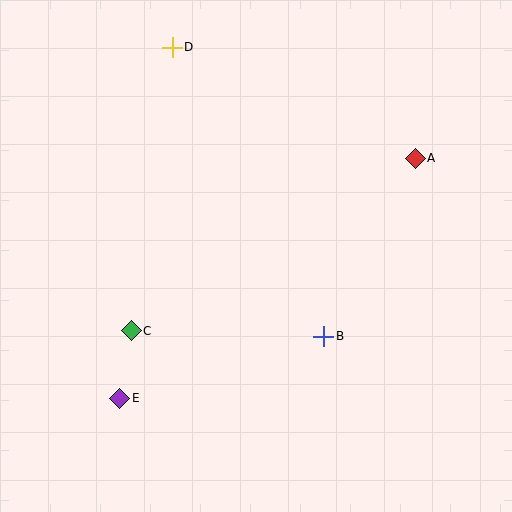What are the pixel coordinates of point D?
Point D is at (172, 47).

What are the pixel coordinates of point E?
Point E is at (120, 399).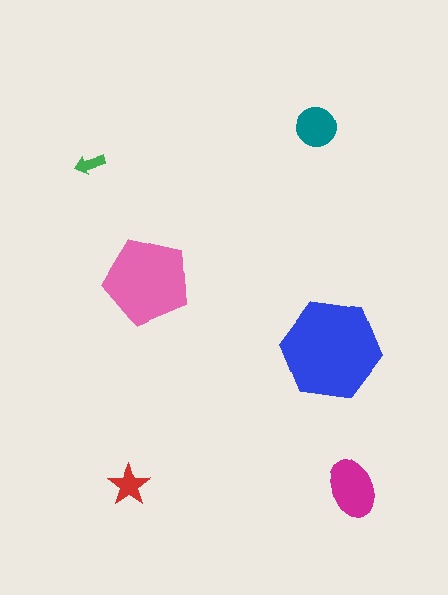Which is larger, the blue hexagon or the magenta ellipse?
The blue hexagon.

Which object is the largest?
The blue hexagon.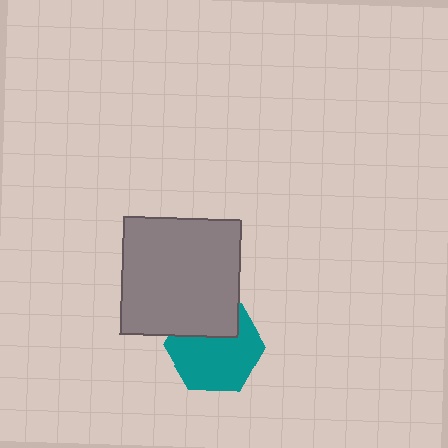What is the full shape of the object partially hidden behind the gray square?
The partially hidden object is a teal hexagon.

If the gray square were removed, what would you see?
You would see the complete teal hexagon.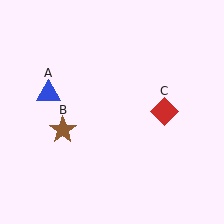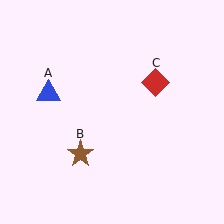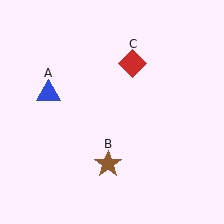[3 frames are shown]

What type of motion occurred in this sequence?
The brown star (object B), red diamond (object C) rotated counterclockwise around the center of the scene.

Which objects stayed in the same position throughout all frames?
Blue triangle (object A) remained stationary.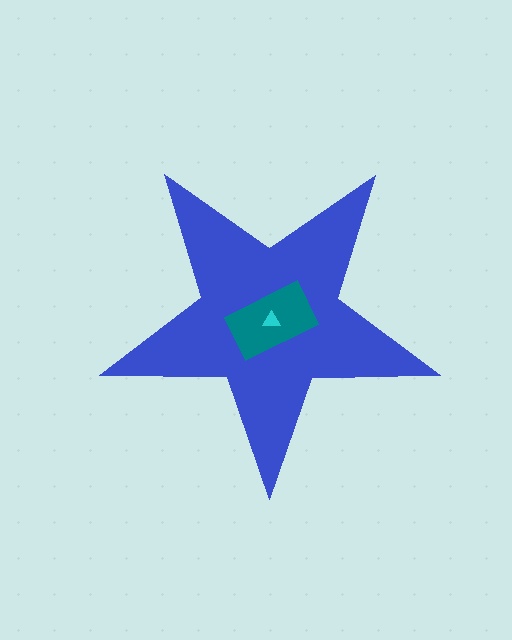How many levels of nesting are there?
3.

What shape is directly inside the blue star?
The teal rectangle.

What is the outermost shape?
The blue star.